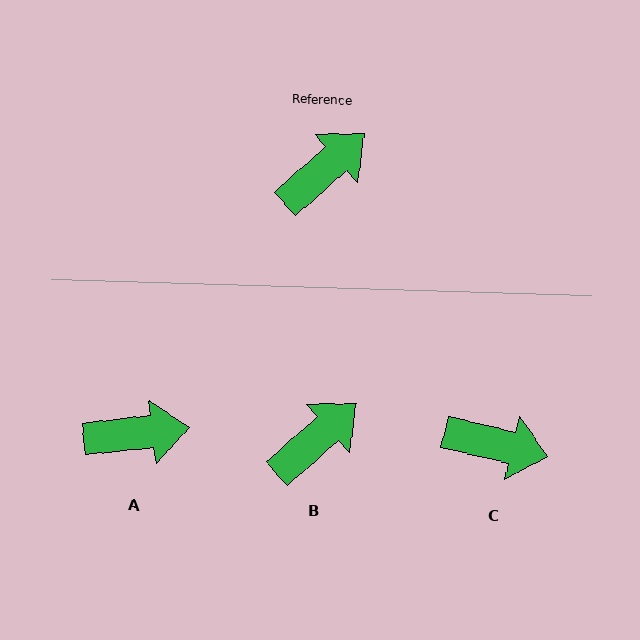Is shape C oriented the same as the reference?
No, it is off by about 55 degrees.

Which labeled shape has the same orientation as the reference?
B.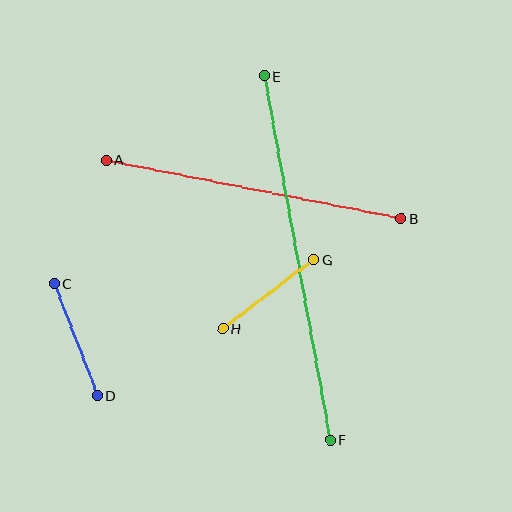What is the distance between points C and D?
The distance is approximately 120 pixels.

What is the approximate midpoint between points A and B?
The midpoint is at approximately (254, 189) pixels.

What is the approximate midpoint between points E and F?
The midpoint is at approximately (297, 258) pixels.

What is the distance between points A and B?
The distance is approximately 300 pixels.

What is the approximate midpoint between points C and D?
The midpoint is at approximately (76, 339) pixels.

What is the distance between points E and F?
The distance is approximately 370 pixels.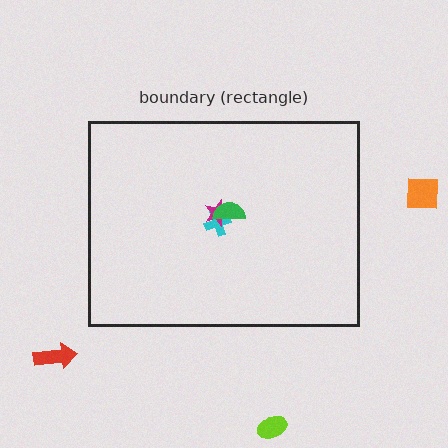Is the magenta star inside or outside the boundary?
Inside.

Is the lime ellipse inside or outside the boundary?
Outside.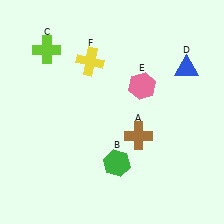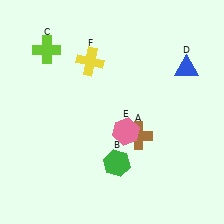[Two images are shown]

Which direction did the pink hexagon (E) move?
The pink hexagon (E) moved down.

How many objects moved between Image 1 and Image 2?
1 object moved between the two images.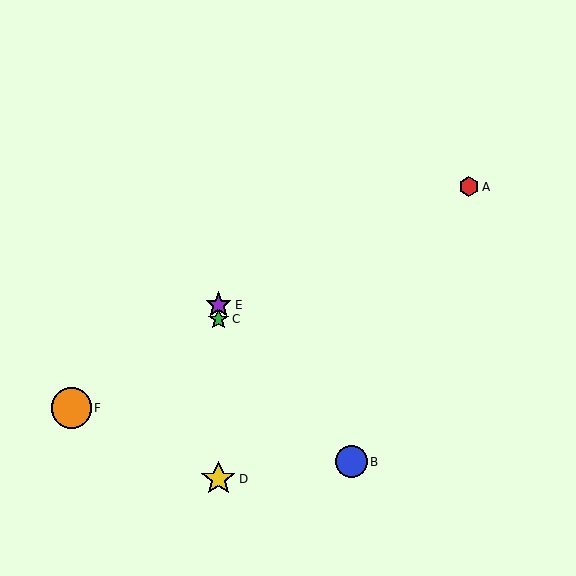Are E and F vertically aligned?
No, E is at x≈218 and F is at x≈71.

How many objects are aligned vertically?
3 objects (C, D, E) are aligned vertically.